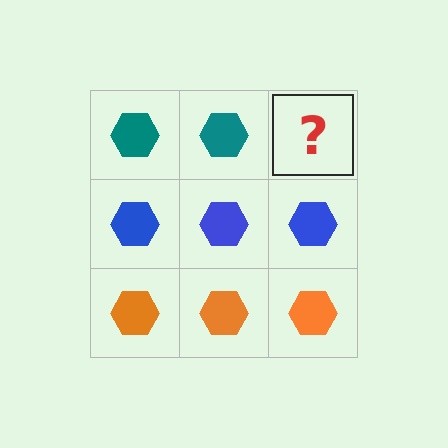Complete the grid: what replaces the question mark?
The question mark should be replaced with a teal hexagon.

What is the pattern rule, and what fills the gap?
The rule is that each row has a consistent color. The gap should be filled with a teal hexagon.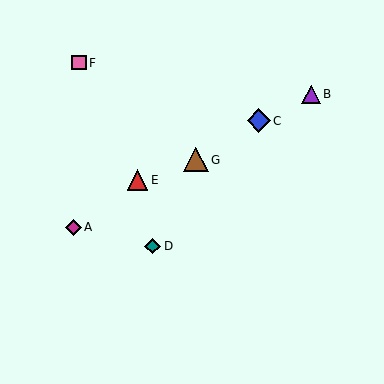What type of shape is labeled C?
Shape C is a blue diamond.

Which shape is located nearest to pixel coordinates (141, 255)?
The teal diamond (labeled D) at (153, 246) is nearest to that location.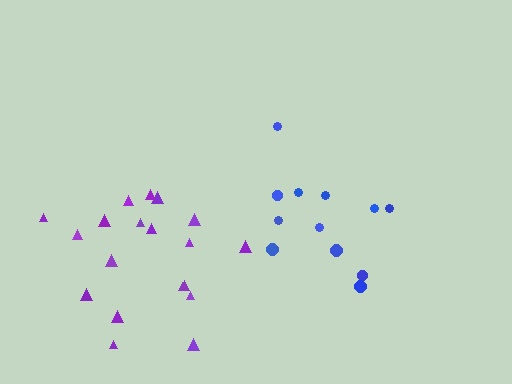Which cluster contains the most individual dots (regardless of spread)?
Purple (20).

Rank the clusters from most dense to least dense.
purple, blue.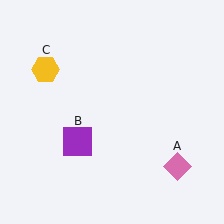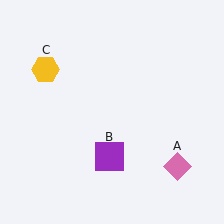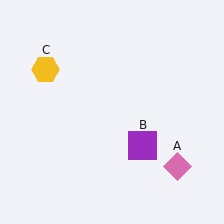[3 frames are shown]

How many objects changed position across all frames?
1 object changed position: purple square (object B).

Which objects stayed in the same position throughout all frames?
Pink diamond (object A) and yellow hexagon (object C) remained stationary.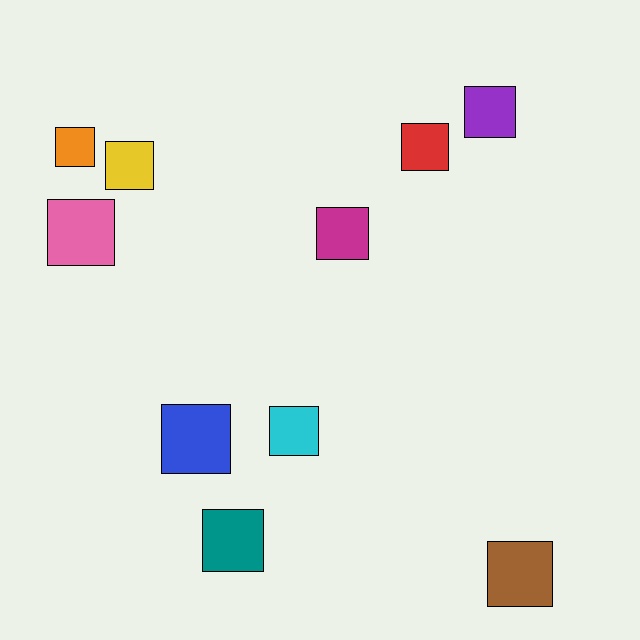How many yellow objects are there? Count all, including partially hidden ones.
There is 1 yellow object.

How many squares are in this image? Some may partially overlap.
There are 10 squares.